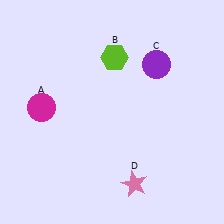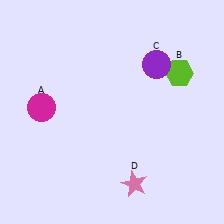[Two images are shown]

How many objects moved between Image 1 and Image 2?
1 object moved between the two images.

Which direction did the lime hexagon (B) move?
The lime hexagon (B) moved right.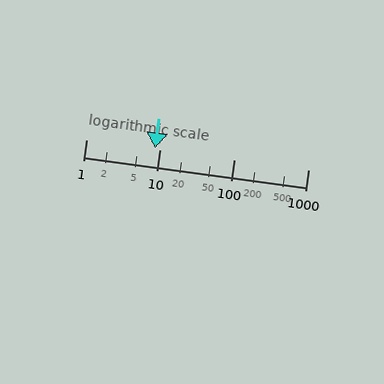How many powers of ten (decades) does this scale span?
The scale spans 3 decades, from 1 to 1000.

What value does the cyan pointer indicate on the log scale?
The pointer indicates approximately 8.4.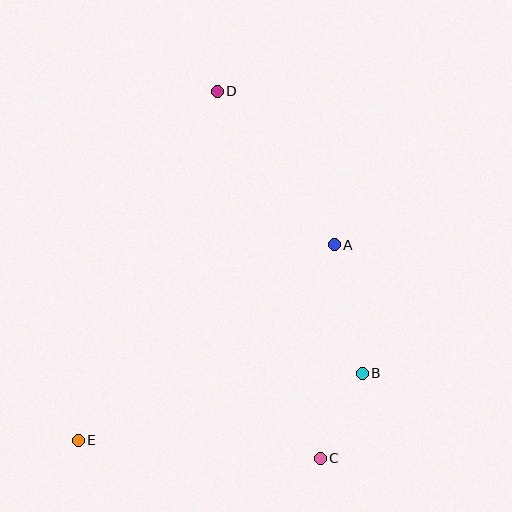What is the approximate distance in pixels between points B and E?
The distance between B and E is approximately 292 pixels.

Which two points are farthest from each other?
Points C and D are farthest from each other.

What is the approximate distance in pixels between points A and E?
The distance between A and E is approximately 322 pixels.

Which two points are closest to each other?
Points B and C are closest to each other.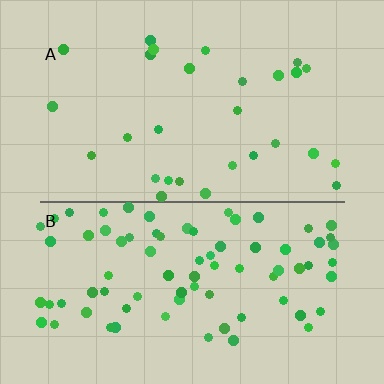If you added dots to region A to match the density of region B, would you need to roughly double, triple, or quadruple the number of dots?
Approximately triple.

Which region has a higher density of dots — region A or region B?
B (the bottom).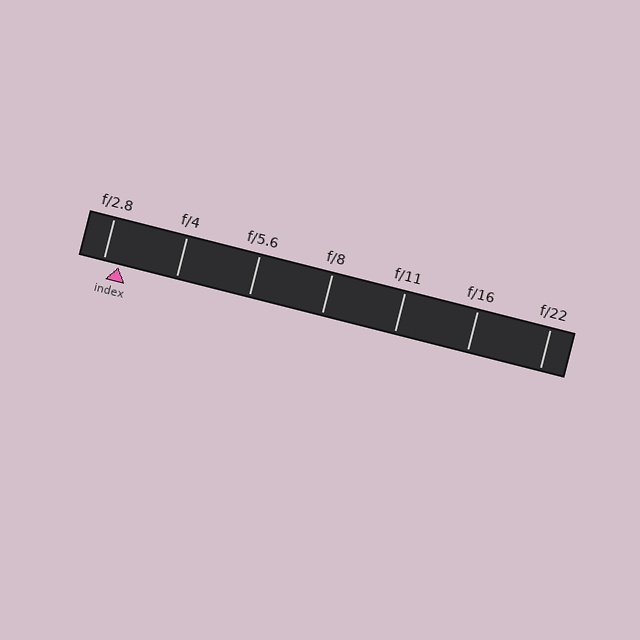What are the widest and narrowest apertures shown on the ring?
The widest aperture shown is f/2.8 and the narrowest is f/22.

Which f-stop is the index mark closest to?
The index mark is closest to f/2.8.